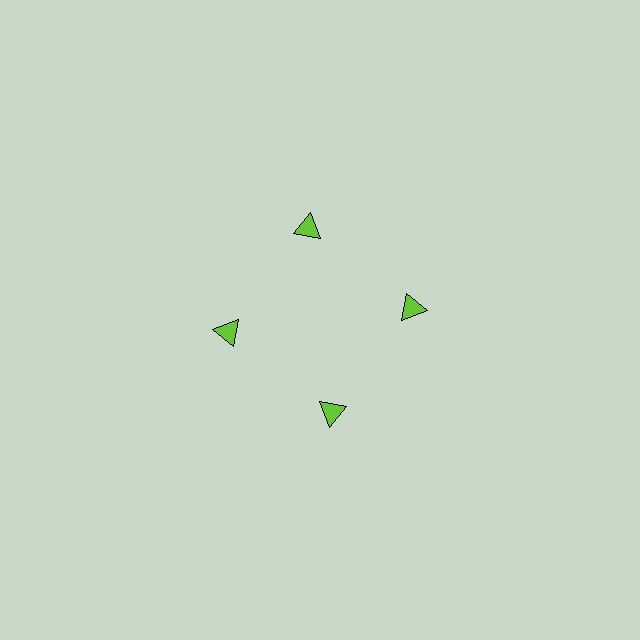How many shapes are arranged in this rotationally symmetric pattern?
There are 4 shapes, arranged in 4 groups of 1.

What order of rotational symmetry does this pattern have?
This pattern has 4-fold rotational symmetry.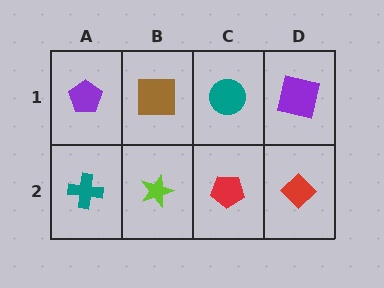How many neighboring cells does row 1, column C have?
3.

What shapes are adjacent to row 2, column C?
A teal circle (row 1, column C), a lime star (row 2, column B), a red diamond (row 2, column D).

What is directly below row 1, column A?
A teal cross.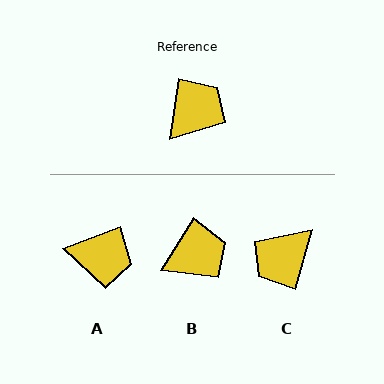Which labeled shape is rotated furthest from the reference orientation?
C, about 173 degrees away.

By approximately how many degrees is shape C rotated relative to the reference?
Approximately 173 degrees counter-clockwise.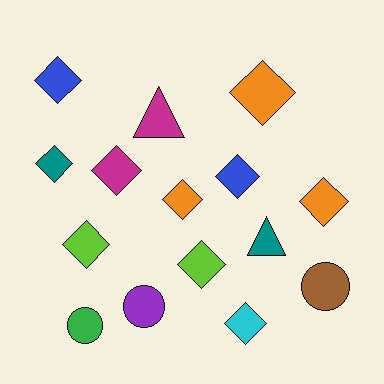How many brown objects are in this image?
There is 1 brown object.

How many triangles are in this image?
There are 2 triangles.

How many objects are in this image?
There are 15 objects.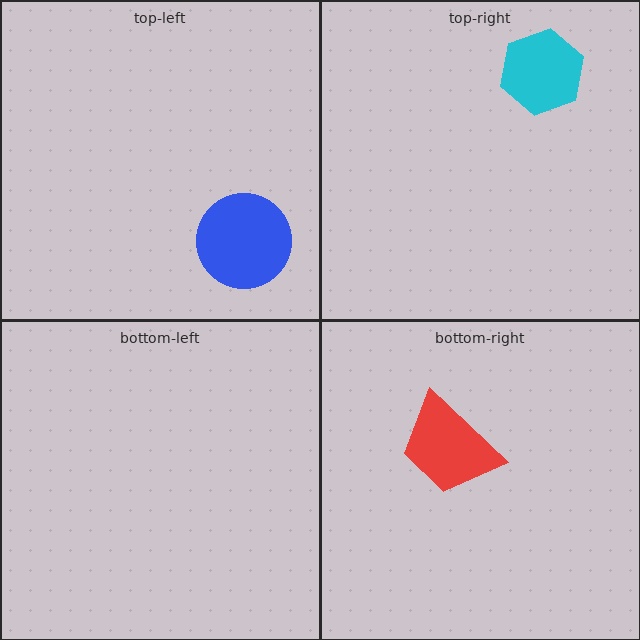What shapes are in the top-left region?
The blue circle.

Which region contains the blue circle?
The top-left region.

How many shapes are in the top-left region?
1.